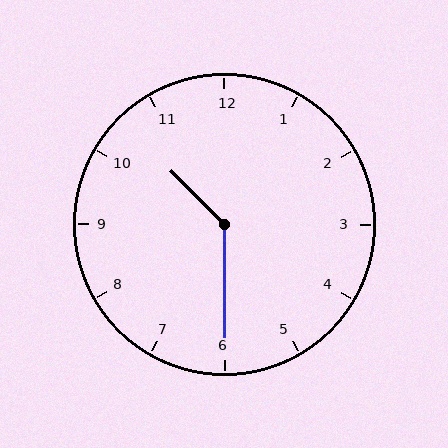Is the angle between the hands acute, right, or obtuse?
It is obtuse.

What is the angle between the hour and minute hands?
Approximately 135 degrees.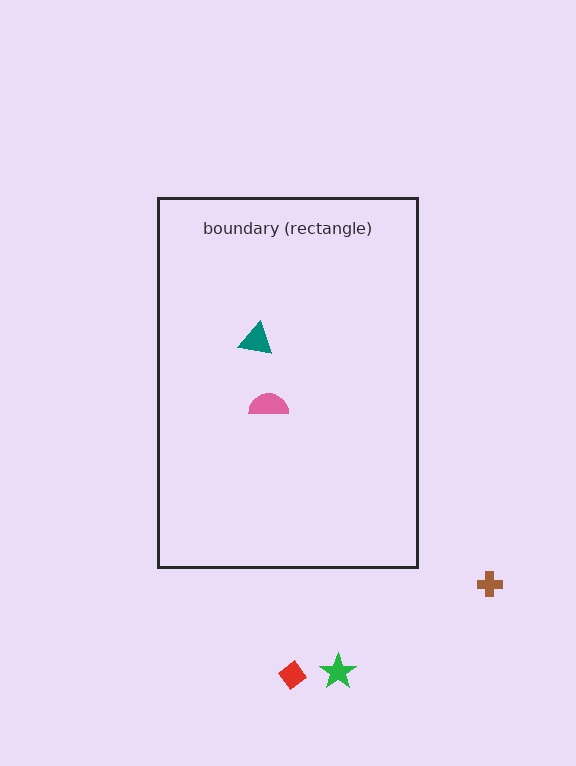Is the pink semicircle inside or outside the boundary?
Inside.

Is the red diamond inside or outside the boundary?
Outside.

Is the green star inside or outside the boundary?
Outside.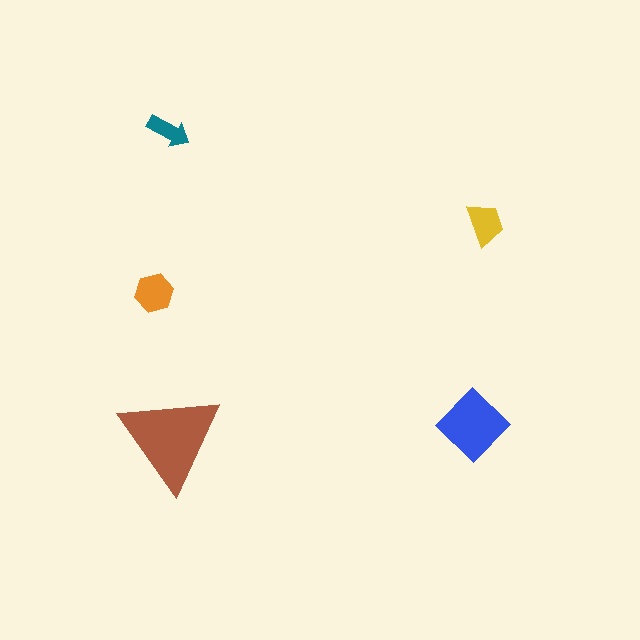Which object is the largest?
The brown triangle.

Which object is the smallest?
The teal arrow.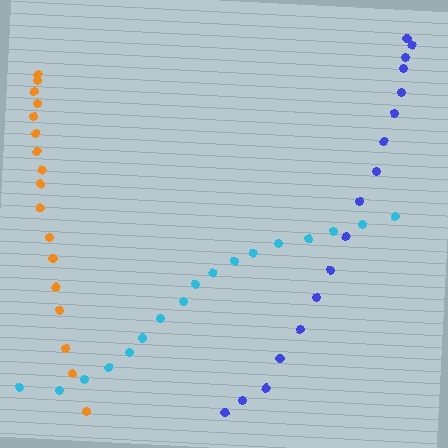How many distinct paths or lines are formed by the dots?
There are 3 distinct paths.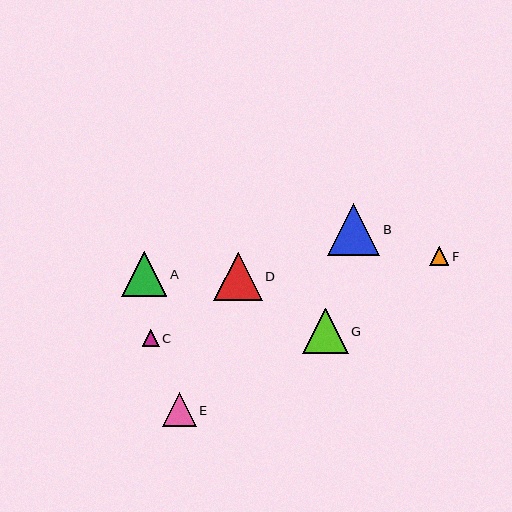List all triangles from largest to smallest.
From largest to smallest: B, D, G, A, E, F, C.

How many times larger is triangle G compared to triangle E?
Triangle G is approximately 1.3 times the size of triangle E.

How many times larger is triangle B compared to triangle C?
Triangle B is approximately 3.1 times the size of triangle C.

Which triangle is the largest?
Triangle B is the largest with a size of approximately 52 pixels.